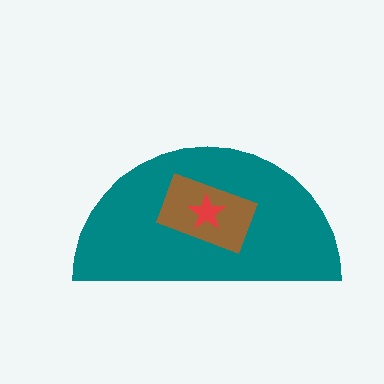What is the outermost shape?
The teal semicircle.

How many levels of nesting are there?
3.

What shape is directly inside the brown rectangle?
The red star.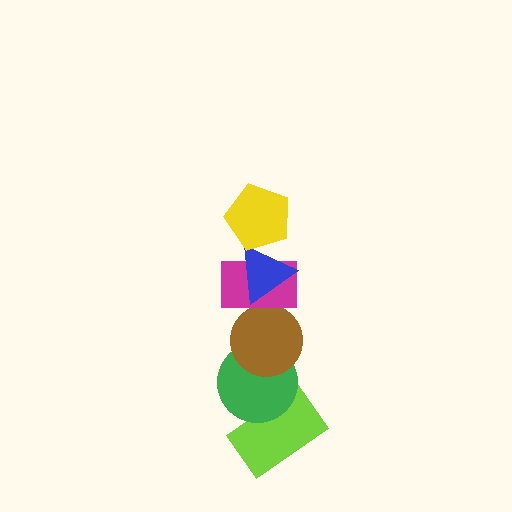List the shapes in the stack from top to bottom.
From top to bottom: the yellow pentagon, the blue triangle, the magenta rectangle, the brown circle, the green circle, the lime rectangle.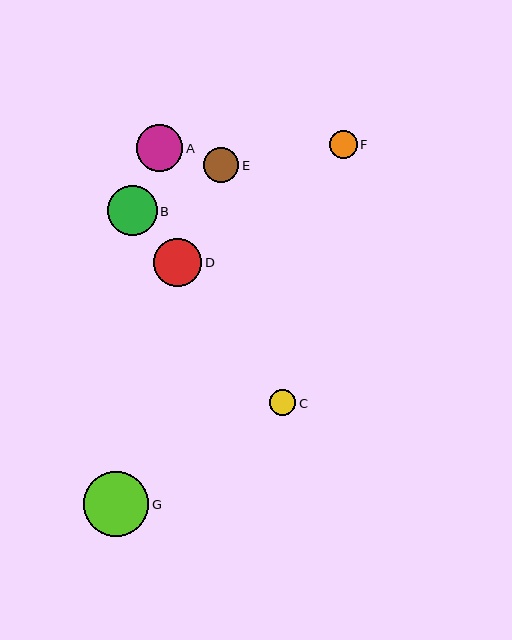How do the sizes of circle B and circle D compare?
Circle B and circle D are approximately the same size.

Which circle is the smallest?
Circle C is the smallest with a size of approximately 26 pixels.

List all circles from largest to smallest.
From largest to smallest: G, B, D, A, E, F, C.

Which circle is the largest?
Circle G is the largest with a size of approximately 65 pixels.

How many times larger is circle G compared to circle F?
Circle G is approximately 2.3 times the size of circle F.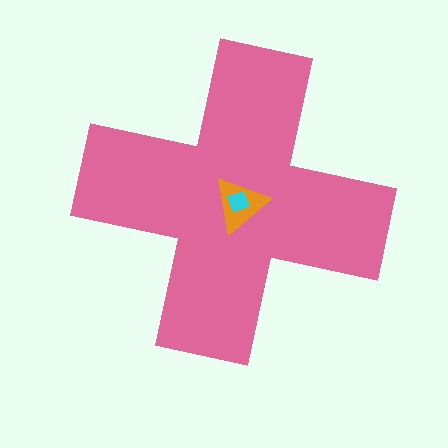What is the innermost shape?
The cyan diamond.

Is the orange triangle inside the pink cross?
Yes.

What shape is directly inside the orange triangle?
The cyan diamond.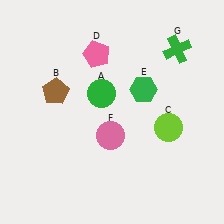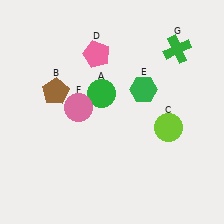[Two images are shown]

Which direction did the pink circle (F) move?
The pink circle (F) moved left.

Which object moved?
The pink circle (F) moved left.